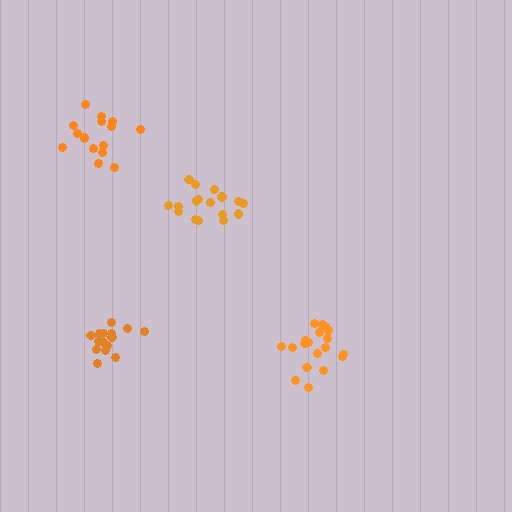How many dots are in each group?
Group 1: 16 dots, Group 2: 15 dots, Group 3: 17 dots, Group 4: 19 dots (67 total).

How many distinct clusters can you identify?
There are 4 distinct clusters.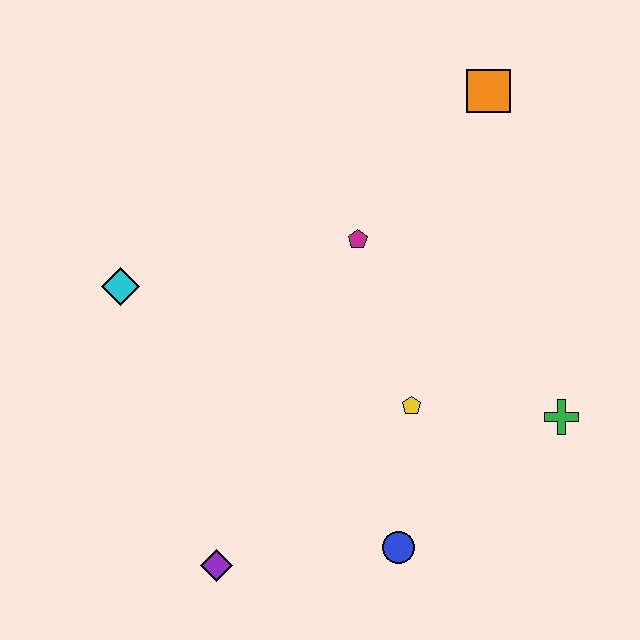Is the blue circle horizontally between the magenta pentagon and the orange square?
Yes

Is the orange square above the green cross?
Yes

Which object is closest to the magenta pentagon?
The yellow pentagon is closest to the magenta pentagon.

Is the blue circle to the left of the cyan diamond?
No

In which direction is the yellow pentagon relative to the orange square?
The yellow pentagon is below the orange square.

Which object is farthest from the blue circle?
The orange square is farthest from the blue circle.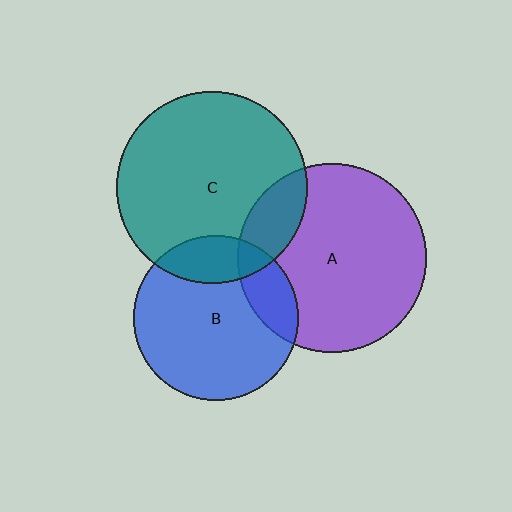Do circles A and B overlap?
Yes.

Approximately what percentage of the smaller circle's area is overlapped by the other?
Approximately 20%.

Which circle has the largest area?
Circle C (teal).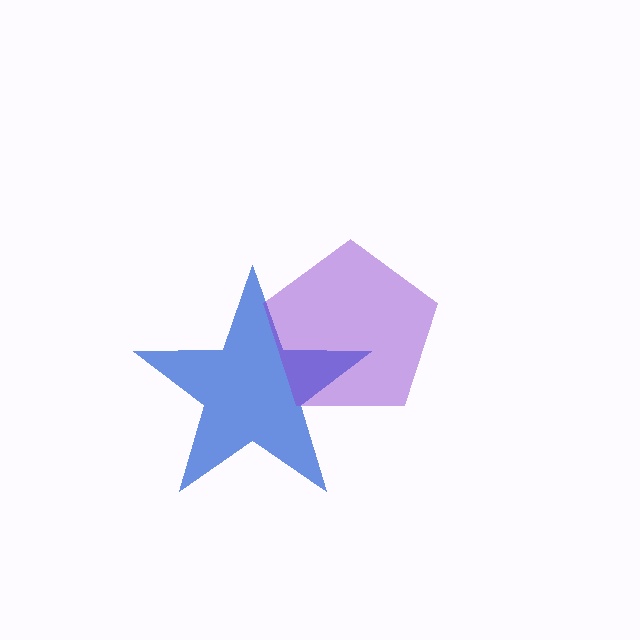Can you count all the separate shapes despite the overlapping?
Yes, there are 2 separate shapes.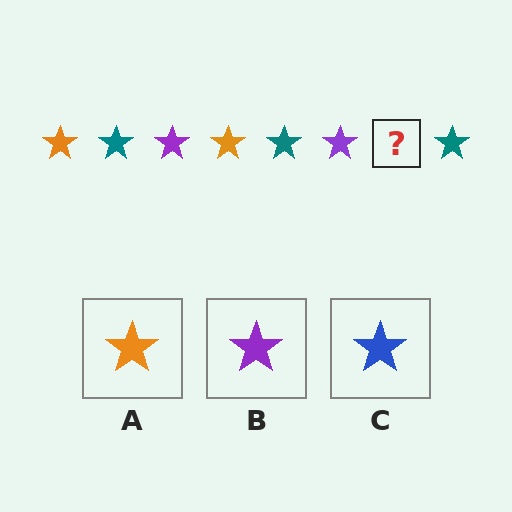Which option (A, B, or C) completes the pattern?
A.